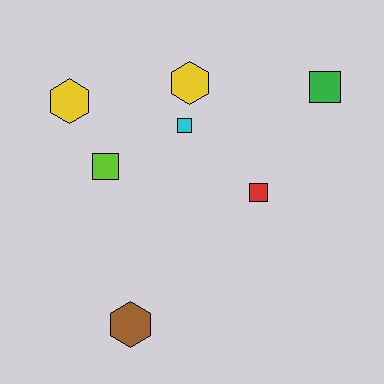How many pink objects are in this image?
There are no pink objects.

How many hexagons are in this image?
There are 3 hexagons.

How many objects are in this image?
There are 7 objects.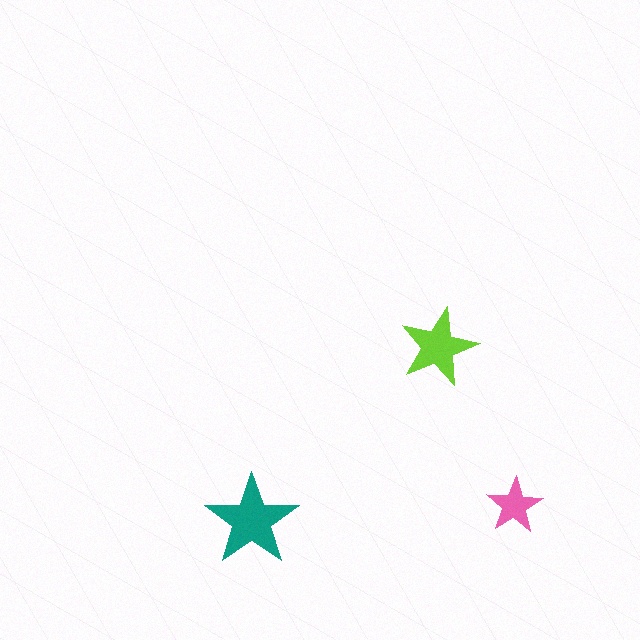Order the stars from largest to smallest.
the teal one, the lime one, the pink one.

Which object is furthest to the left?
The teal star is leftmost.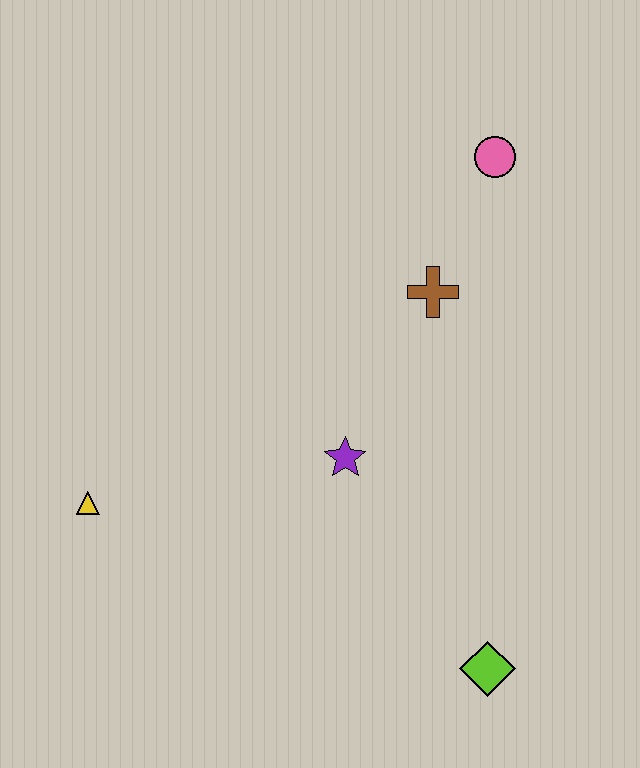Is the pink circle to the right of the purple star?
Yes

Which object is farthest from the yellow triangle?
The pink circle is farthest from the yellow triangle.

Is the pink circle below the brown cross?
No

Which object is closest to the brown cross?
The pink circle is closest to the brown cross.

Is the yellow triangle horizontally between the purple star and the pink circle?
No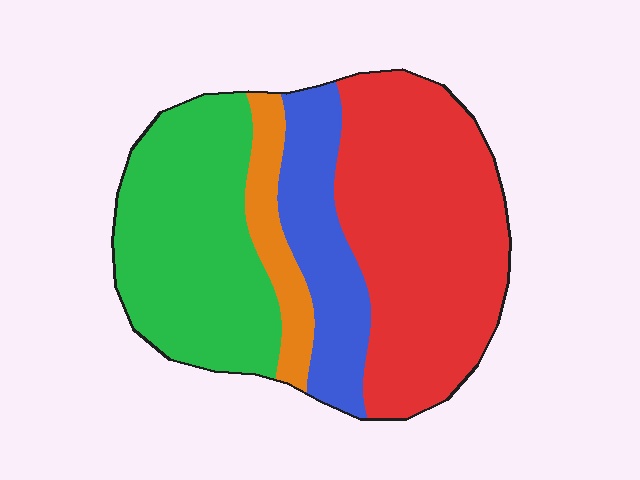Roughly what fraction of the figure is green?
Green takes up between a sixth and a third of the figure.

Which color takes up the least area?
Orange, at roughly 10%.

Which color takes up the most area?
Red, at roughly 40%.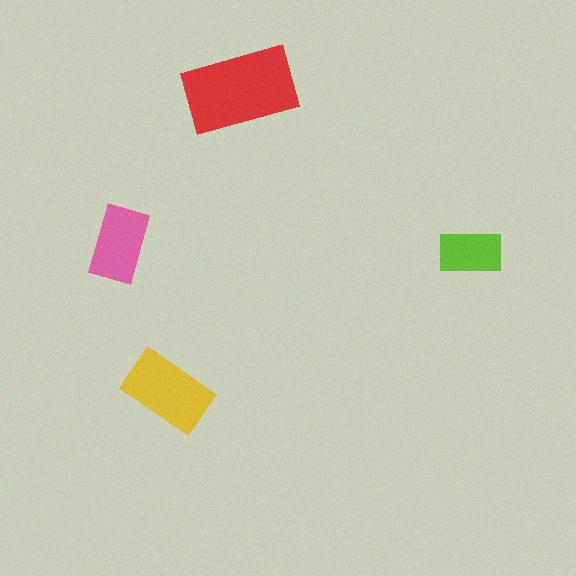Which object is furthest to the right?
The lime rectangle is rightmost.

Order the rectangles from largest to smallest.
the red one, the yellow one, the pink one, the lime one.